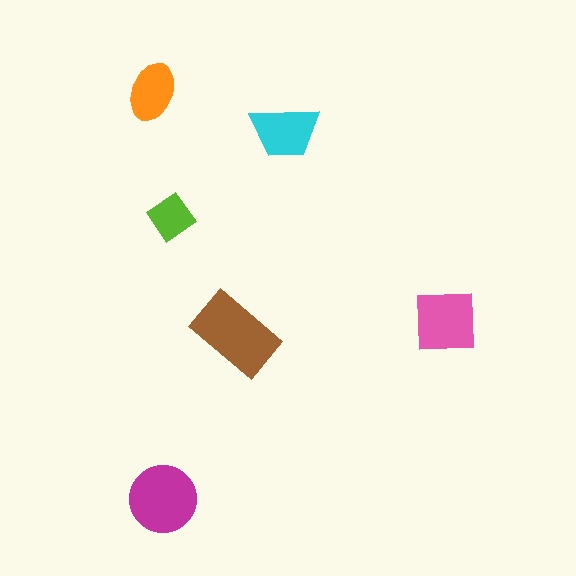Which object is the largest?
The brown rectangle.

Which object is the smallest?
The lime diamond.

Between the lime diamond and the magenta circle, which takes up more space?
The magenta circle.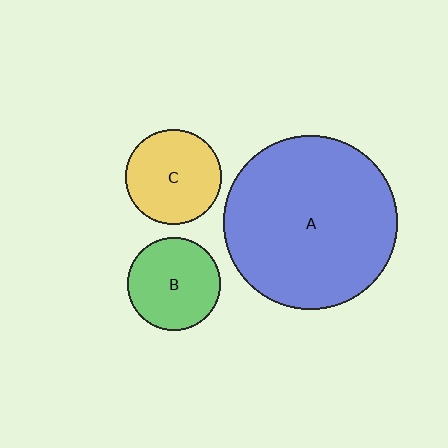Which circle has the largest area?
Circle A (blue).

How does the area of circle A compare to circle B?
Approximately 3.5 times.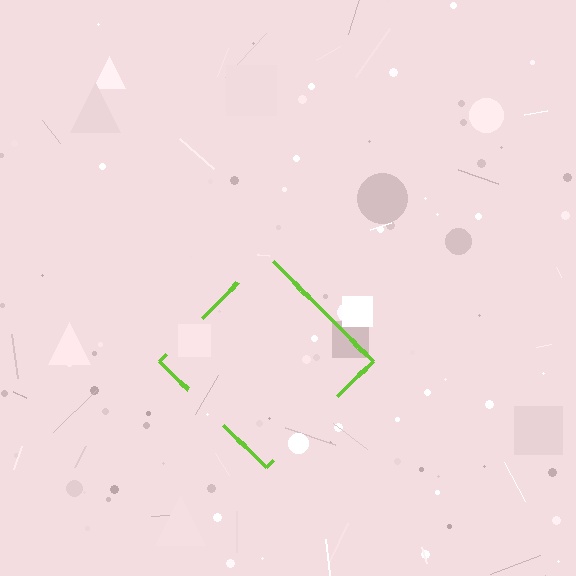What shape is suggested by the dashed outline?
The dashed outline suggests a diamond.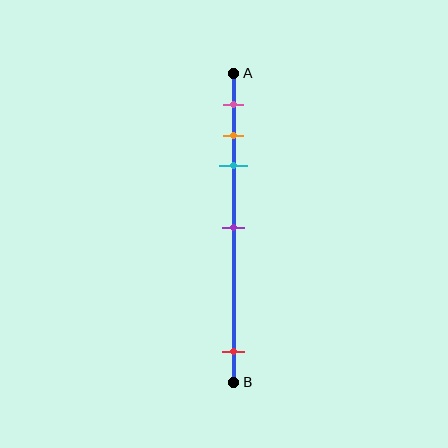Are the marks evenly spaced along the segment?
No, the marks are not evenly spaced.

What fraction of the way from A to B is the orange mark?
The orange mark is approximately 20% (0.2) of the way from A to B.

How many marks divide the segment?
There are 5 marks dividing the segment.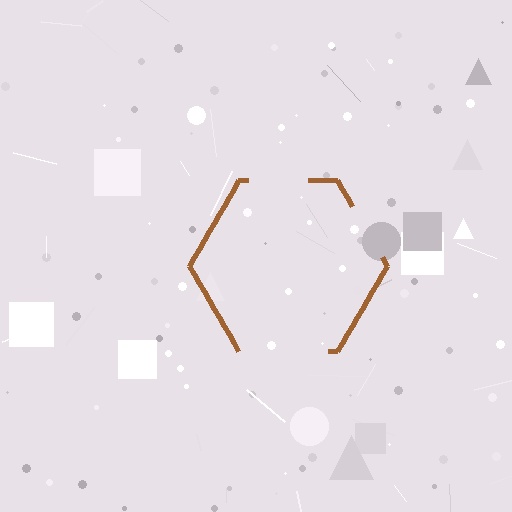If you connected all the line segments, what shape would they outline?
They would outline a hexagon.